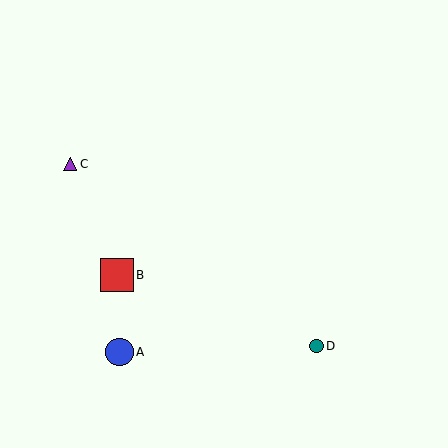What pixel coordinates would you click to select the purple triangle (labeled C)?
Click at (70, 164) to select the purple triangle C.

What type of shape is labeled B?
Shape B is a red square.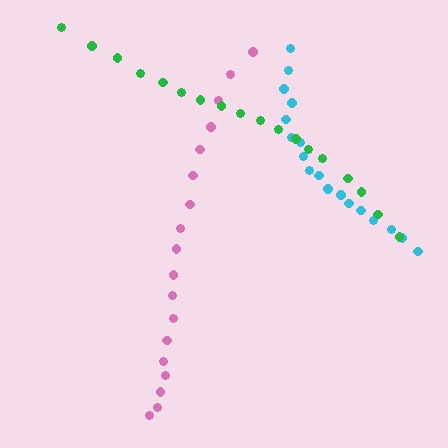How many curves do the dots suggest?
There are 3 distinct paths.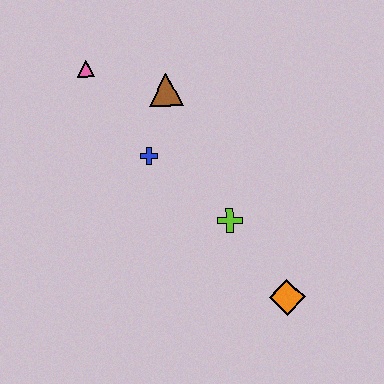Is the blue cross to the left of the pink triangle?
No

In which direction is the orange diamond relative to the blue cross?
The orange diamond is below the blue cross.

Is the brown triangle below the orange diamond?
No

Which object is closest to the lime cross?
The orange diamond is closest to the lime cross.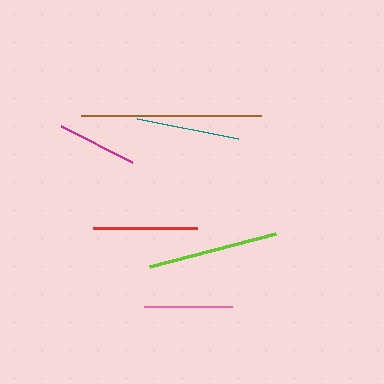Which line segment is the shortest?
The magenta line is the shortest at approximately 79 pixels.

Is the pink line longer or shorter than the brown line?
The brown line is longer than the pink line.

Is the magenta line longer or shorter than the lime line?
The lime line is longer than the magenta line.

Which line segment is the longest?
The brown line is the longest at approximately 180 pixels.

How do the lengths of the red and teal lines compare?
The red and teal lines are approximately the same length.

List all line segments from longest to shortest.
From longest to shortest: brown, lime, red, teal, pink, magenta.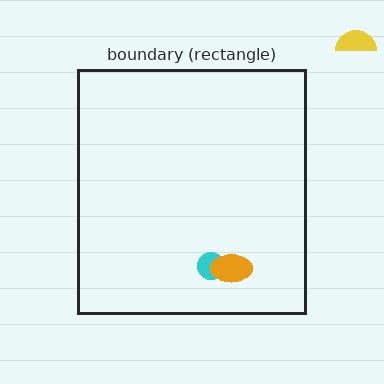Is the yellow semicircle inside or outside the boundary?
Outside.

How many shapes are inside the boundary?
2 inside, 1 outside.